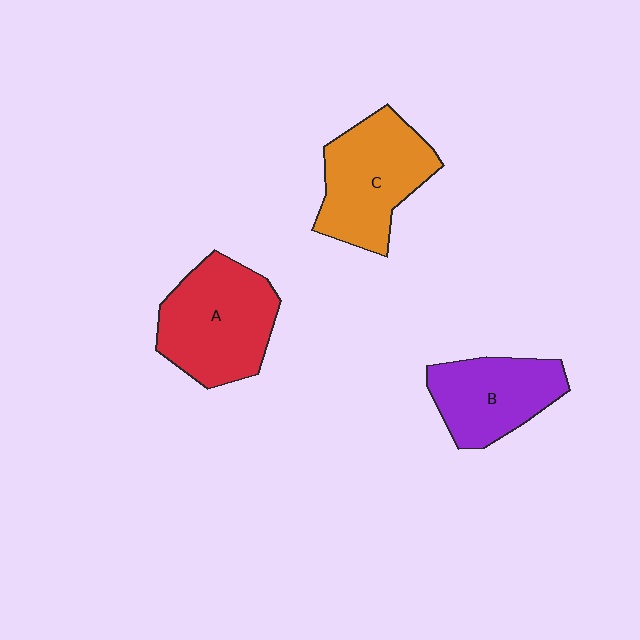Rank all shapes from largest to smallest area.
From largest to smallest: A (red), C (orange), B (purple).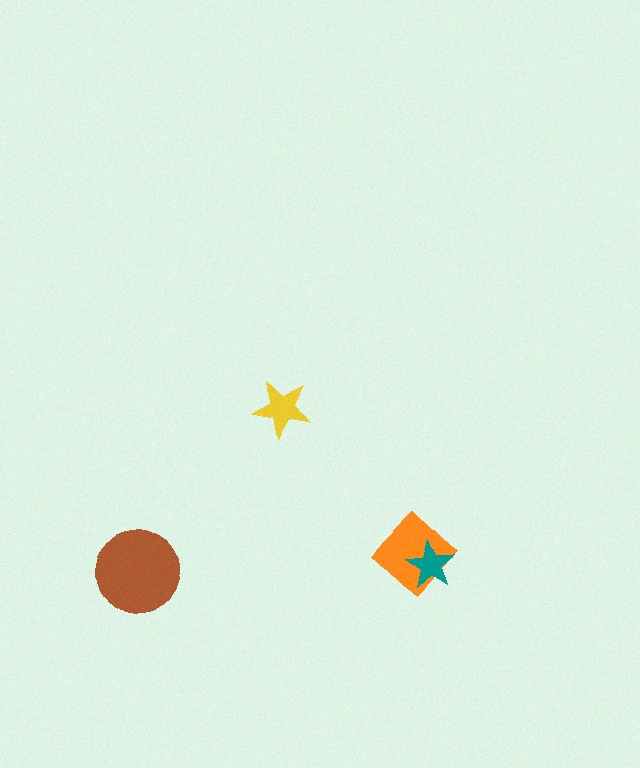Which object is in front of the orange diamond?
The teal star is in front of the orange diamond.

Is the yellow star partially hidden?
No, no other shape covers it.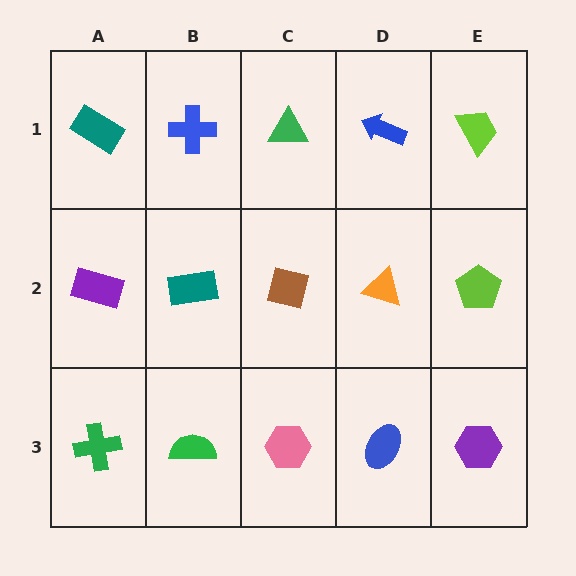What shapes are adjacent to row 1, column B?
A teal rectangle (row 2, column B), a teal rectangle (row 1, column A), a green triangle (row 1, column C).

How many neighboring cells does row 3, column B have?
3.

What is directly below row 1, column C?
A brown square.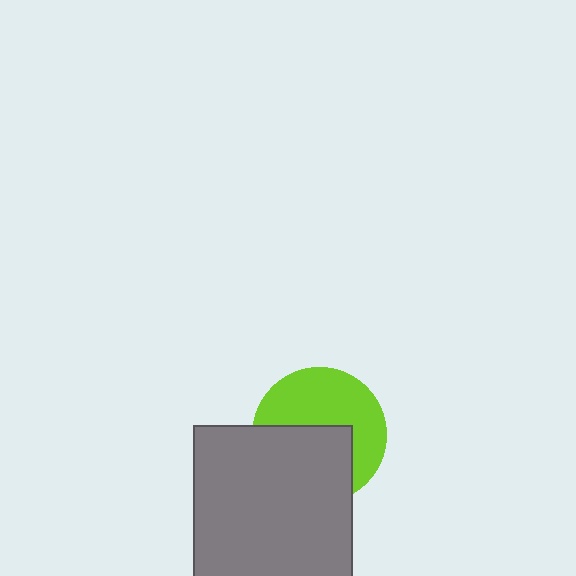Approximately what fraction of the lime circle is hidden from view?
Roughly 47% of the lime circle is hidden behind the gray square.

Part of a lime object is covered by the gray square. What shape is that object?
It is a circle.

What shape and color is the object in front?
The object in front is a gray square.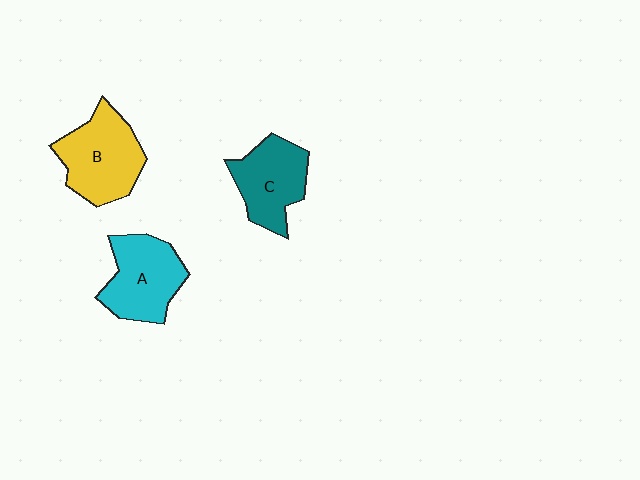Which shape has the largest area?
Shape B (yellow).